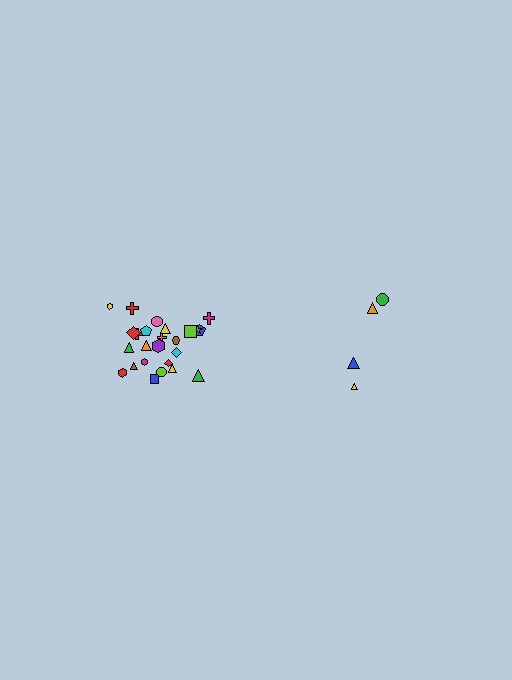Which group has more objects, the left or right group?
The left group.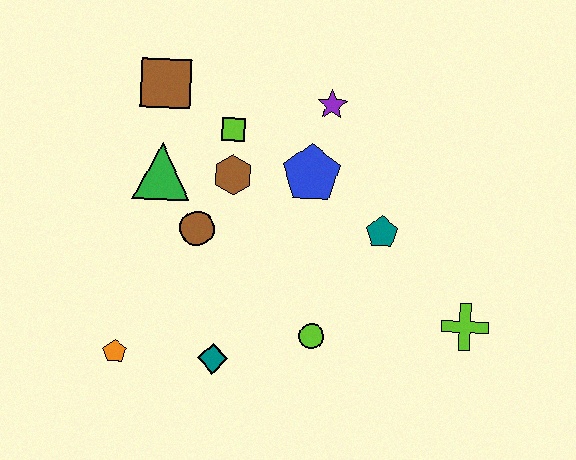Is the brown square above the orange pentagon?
Yes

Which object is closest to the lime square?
The brown hexagon is closest to the lime square.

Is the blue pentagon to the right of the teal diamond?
Yes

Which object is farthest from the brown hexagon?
The lime cross is farthest from the brown hexagon.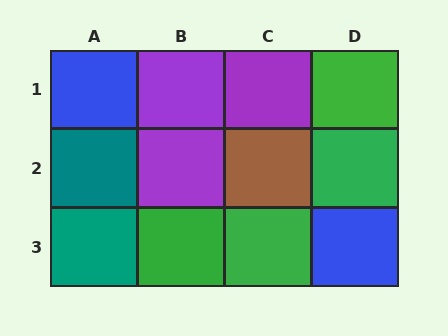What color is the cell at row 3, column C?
Green.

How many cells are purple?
3 cells are purple.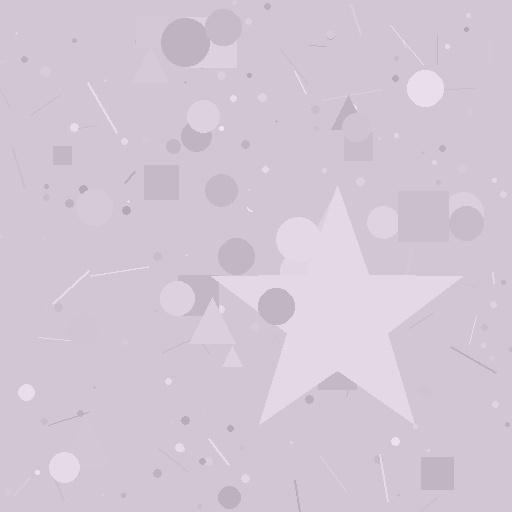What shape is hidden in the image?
A star is hidden in the image.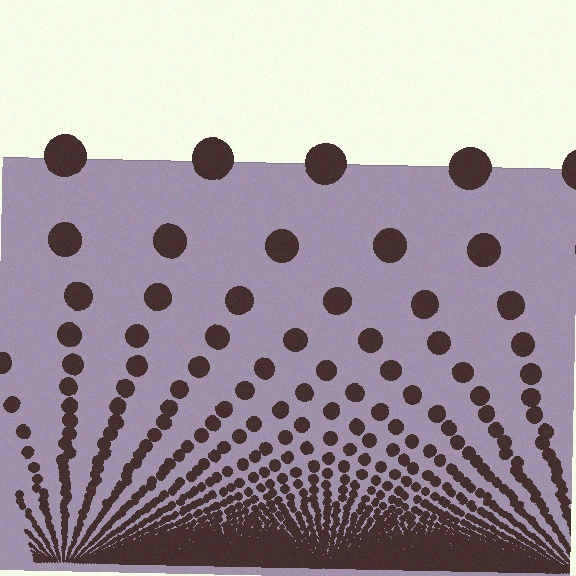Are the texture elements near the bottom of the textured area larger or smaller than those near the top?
Smaller. The gradient is inverted — elements near the bottom are smaller and denser.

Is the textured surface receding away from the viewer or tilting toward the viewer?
The surface appears to tilt toward the viewer. Texture elements get larger and sparser toward the top.